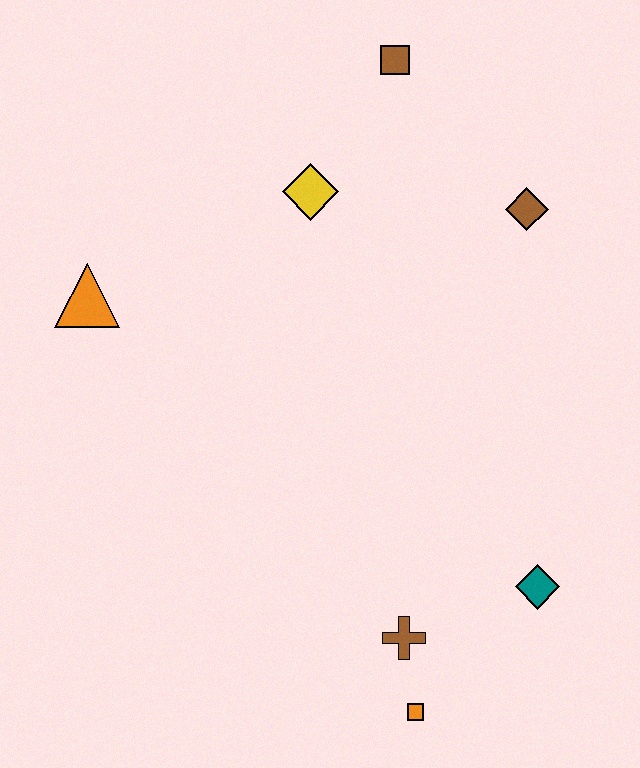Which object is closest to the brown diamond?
The brown square is closest to the brown diamond.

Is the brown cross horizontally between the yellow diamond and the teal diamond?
Yes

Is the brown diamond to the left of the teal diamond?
Yes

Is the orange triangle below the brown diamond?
Yes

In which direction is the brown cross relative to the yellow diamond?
The brown cross is below the yellow diamond.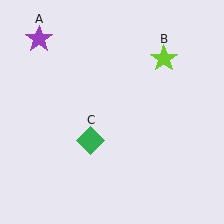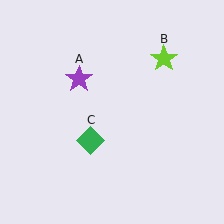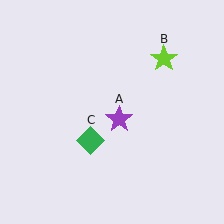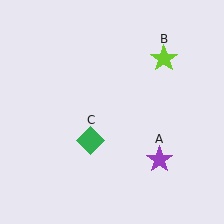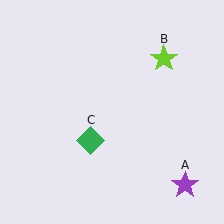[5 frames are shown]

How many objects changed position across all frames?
1 object changed position: purple star (object A).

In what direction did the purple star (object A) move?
The purple star (object A) moved down and to the right.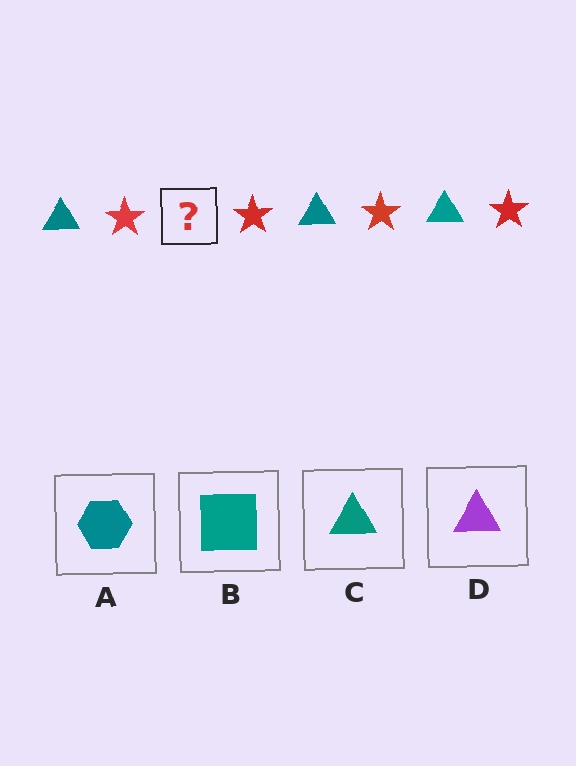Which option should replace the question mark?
Option C.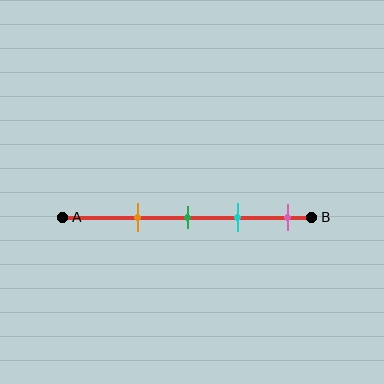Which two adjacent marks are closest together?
The green and cyan marks are the closest adjacent pair.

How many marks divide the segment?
There are 4 marks dividing the segment.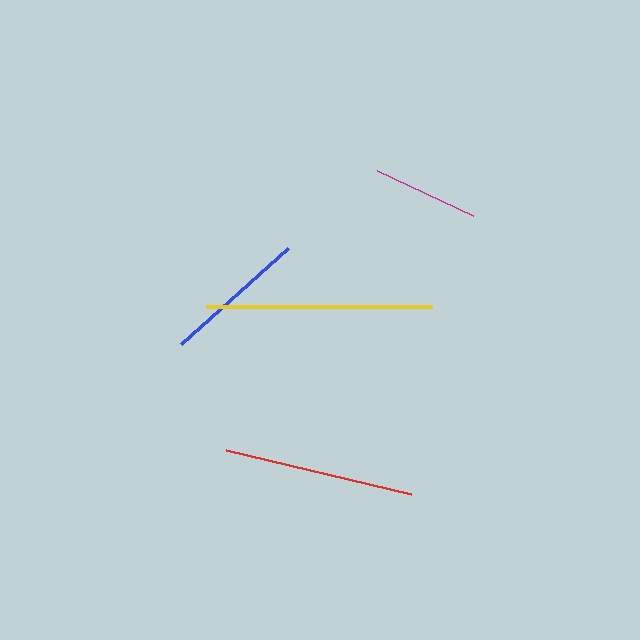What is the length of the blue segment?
The blue segment is approximately 144 pixels long.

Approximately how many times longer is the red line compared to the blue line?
The red line is approximately 1.3 times the length of the blue line.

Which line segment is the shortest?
The magenta line is the shortest at approximately 107 pixels.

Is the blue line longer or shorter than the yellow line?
The yellow line is longer than the blue line.